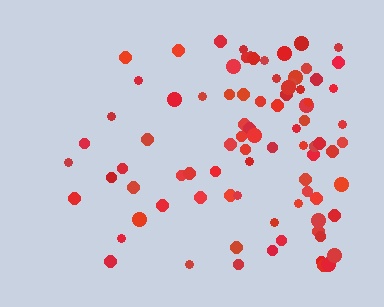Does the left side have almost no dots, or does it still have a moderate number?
Still a moderate number, just noticeably fewer than the right.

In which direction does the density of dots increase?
From left to right, with the right side densest.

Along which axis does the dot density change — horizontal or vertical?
Horizontal.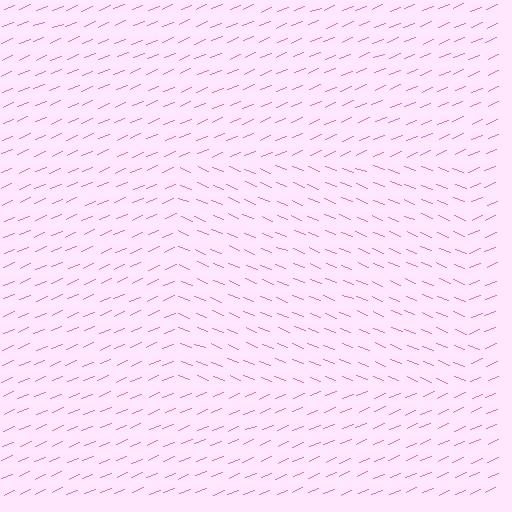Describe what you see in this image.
The image is filled with small pink line segments. A rectangle region in the image has lines oriented differently from the surrounding lines, creating a visible texture boundary.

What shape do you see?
I see a rectangle.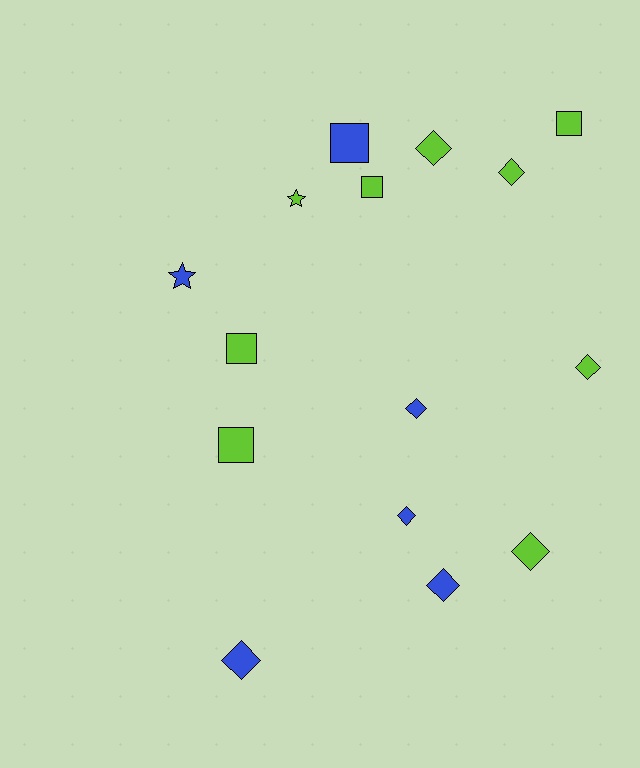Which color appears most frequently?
Lime, with 9 objects.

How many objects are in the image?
There are 15 objects.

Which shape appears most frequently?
Diamond, with 8 objects.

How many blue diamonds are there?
There are 4 blue diamonds.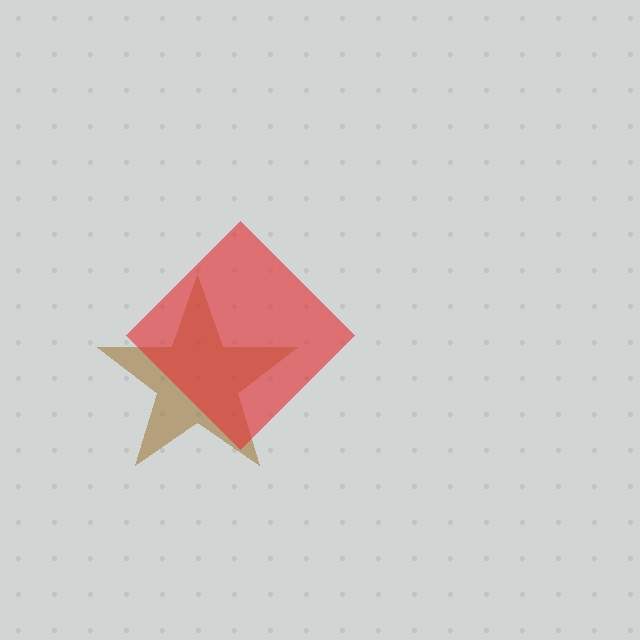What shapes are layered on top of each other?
The layered shapes are: a brown star, a red diamond.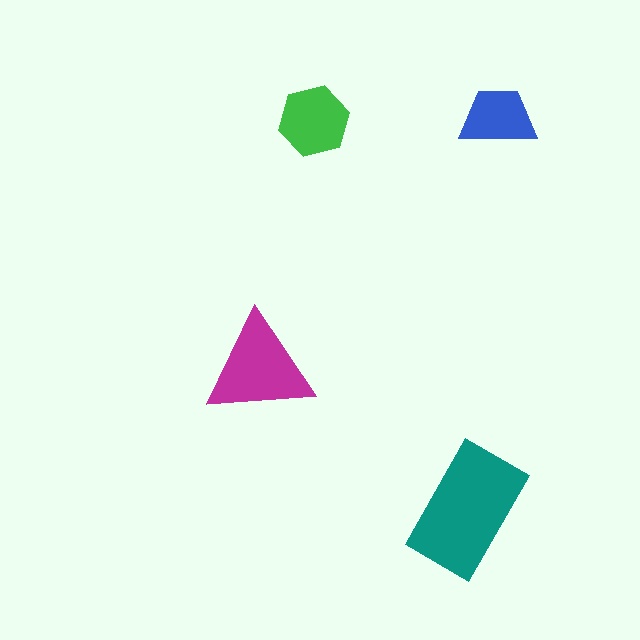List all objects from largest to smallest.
The teal rectangle, the magenta triangle, the green hexagon, the blue trapezoid.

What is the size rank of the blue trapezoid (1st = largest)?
4th.